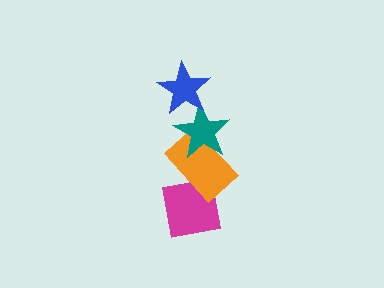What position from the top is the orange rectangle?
The orange rectangle is 3rd from the top.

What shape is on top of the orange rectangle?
The teal star is on top of the orange rectangle.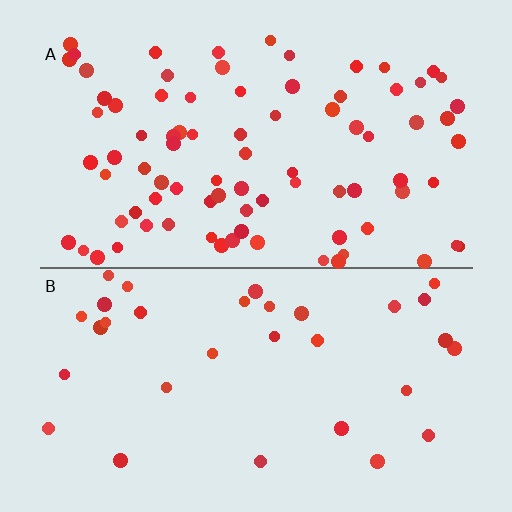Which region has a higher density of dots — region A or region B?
A (the top).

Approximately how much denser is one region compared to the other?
Approximately 2.6× — region A over region B.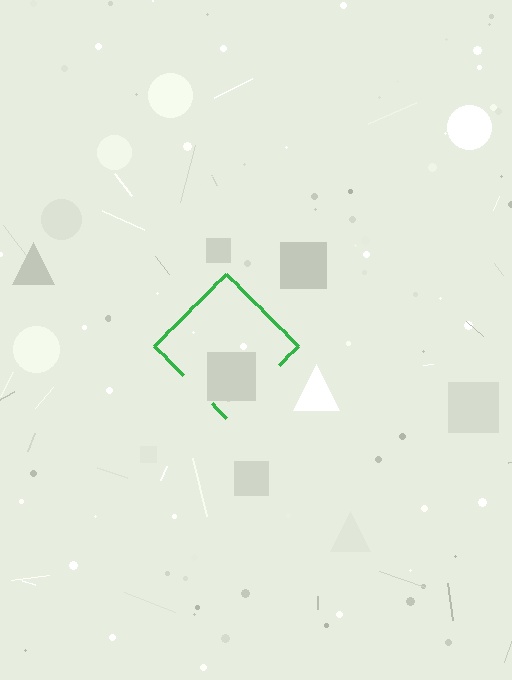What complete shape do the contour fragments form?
The contour fragments form a diamond.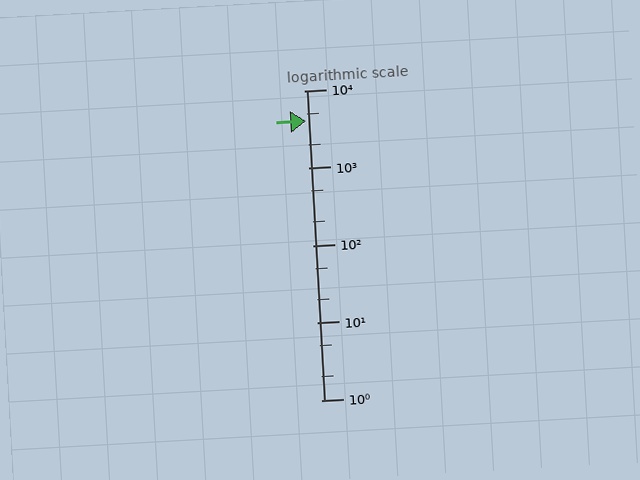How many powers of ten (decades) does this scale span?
The scale spans 4 decades, from 1 to 10000.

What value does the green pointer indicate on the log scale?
The pointer indicates approximately 4000.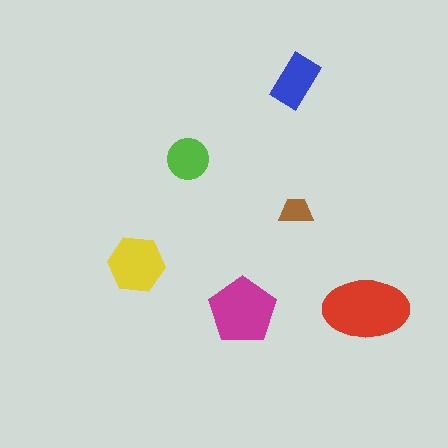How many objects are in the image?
There are 6 objects in the image.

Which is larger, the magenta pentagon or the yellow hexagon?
The magenta pentagon.